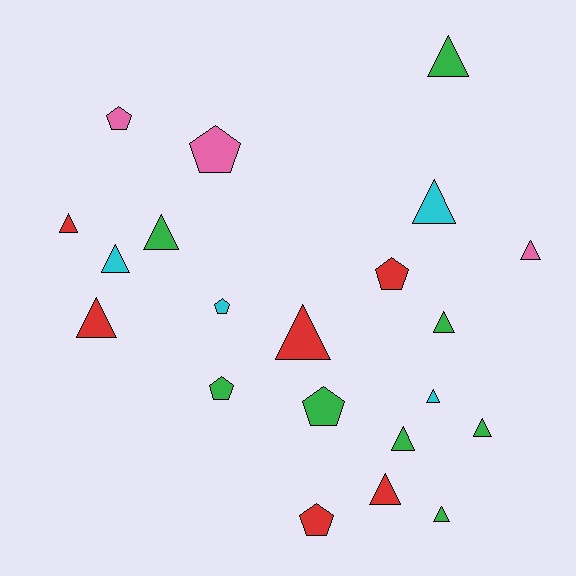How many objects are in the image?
There are 21 objects.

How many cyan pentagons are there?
There is 1 cyan pentagon.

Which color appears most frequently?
Green, with 8 objects.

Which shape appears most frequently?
Triangle, with 14 objects.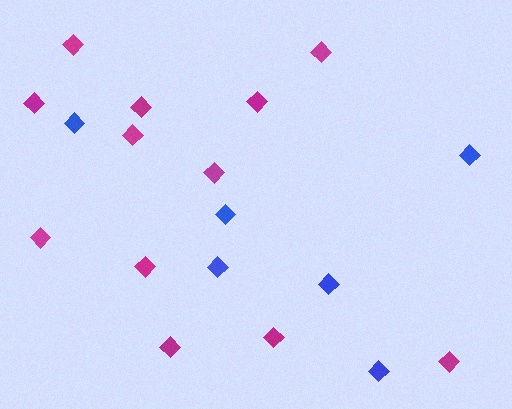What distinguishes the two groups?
There are 2 groups: one group of magenta diamonds (12) and one group of blue diamonds (6).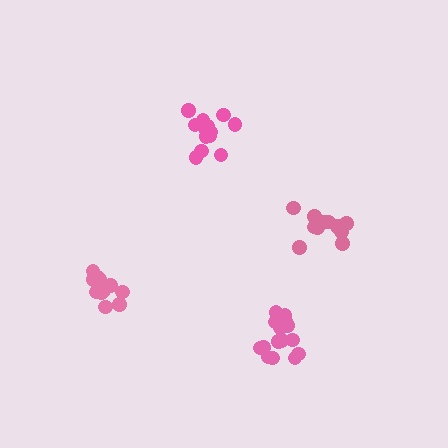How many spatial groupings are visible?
There are 4 spatial groupings.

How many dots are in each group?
Group 1: 11 dots, Group 2: 16 dots, Group 3: 14 dots, Group 4: 12 dots (53 total).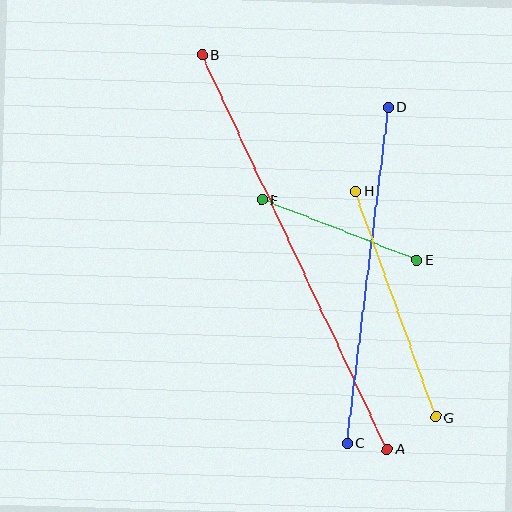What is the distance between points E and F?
The distance is approximately 166 pixels.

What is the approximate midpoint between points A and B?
The midpoint is at approximately (295, 252) pixels.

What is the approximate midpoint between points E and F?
The midpoint is at approximately (339, 230) pixels.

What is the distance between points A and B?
The distance is approximately 436 pixels.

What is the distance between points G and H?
The distance is approximately 240 pixels.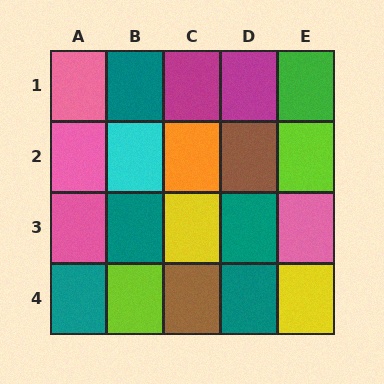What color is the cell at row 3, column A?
Pink.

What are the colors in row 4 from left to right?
Teal, lime, brown, teal, yellow.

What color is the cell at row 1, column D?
Magenta.